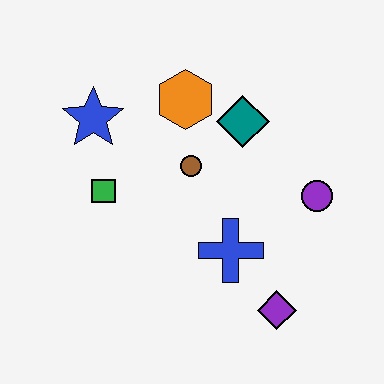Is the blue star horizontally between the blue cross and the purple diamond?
No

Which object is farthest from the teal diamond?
The purple diamond is farthest from the teal diamond.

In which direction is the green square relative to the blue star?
The green square is below the blue star.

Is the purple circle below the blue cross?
No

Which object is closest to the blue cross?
The purple diamond is closest to the blue cross.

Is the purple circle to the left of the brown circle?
No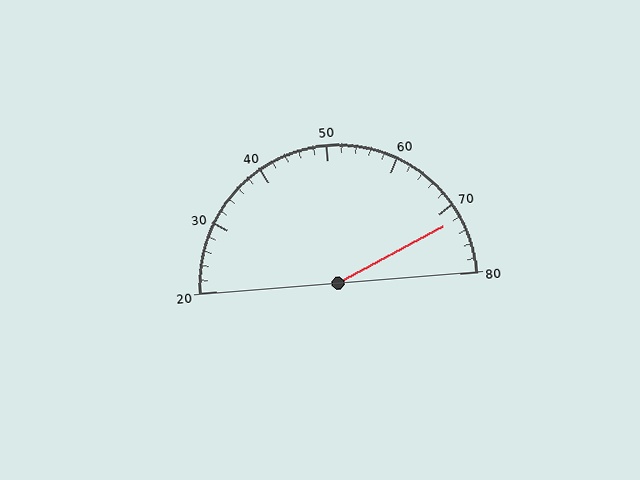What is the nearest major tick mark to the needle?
The nearest major tick mark is 70.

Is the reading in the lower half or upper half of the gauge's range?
The reading is in the upper half of the range (20 to 80).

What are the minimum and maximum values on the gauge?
The gauge ranges from 20 to 80.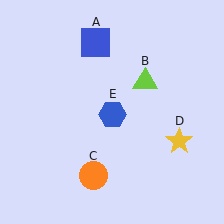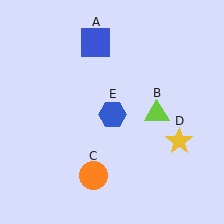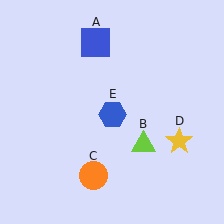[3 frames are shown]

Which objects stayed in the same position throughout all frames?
Blue square (object A) and orange circle (object C) and yellow star (object D) and blue hexagon (object E) remained stationary.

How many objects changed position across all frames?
1 object changed position: lime triangle (object B).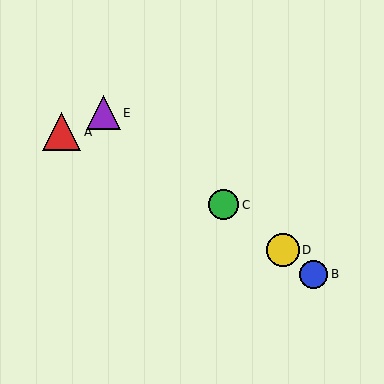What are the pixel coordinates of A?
Object A is at (61, 132).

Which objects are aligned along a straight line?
Objects B, C, D, E are aligned along a straight line.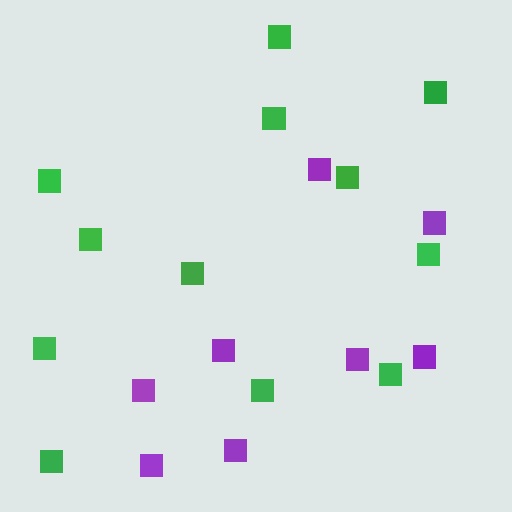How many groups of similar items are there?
There are 2 groups: one group of green squares (12) and one group of purple squares (8).